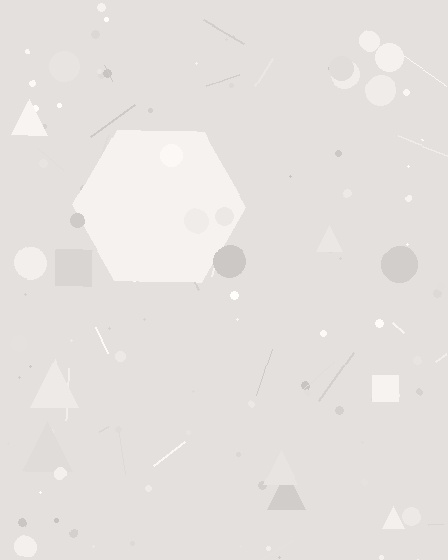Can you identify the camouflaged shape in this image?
The camouflaged shape is a hexagon.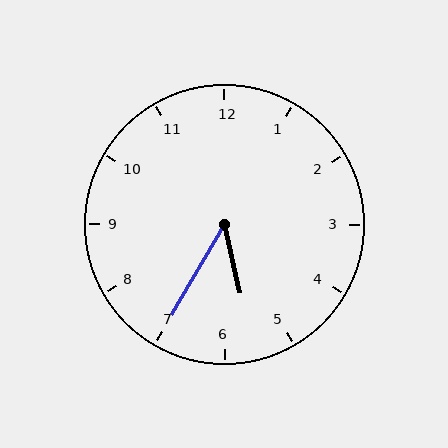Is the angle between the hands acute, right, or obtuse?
It is acute.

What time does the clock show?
5:35.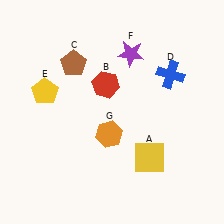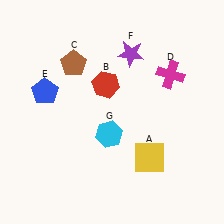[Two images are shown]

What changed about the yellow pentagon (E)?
In Image 1, E is yellow. In Image 2, it changed to blue.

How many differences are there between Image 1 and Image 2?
There are 3 differences between the two images.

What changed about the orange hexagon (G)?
In Image 1, G is orange. In Image 2, it changed to cyan.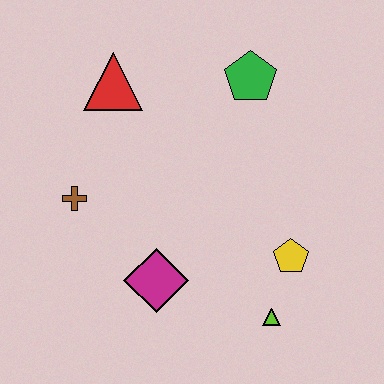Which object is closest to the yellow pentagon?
The lime triangle is closest to the yellow pentagon.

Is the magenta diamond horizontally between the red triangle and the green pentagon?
Yes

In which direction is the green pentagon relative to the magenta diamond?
The green pentagon is above the magenta diamond.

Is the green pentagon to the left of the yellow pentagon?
Yes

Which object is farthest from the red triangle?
The lime triangle is farthest from the red triangle.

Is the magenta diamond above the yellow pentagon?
No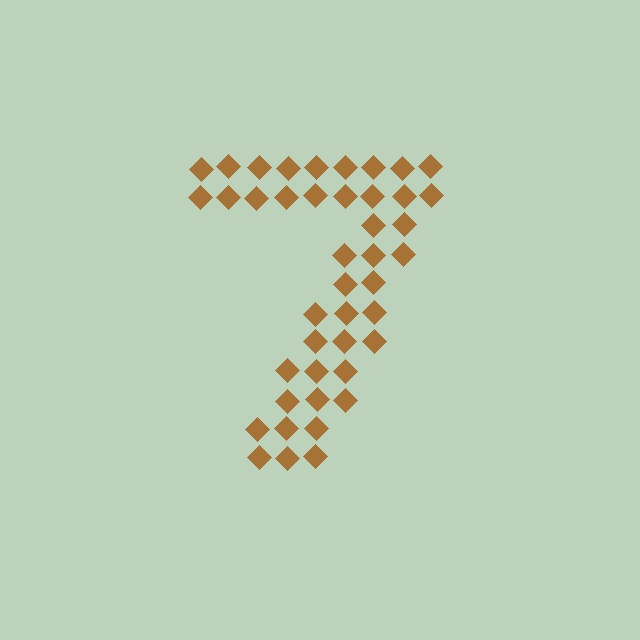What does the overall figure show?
The overall figure shows the digit 7.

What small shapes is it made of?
It is made of small diamonds.